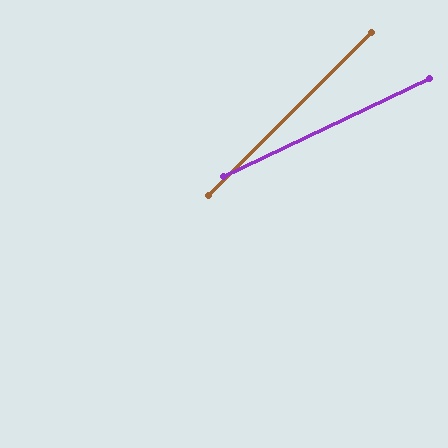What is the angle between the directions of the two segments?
Approximately 19 degrees.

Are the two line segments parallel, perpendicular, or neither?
Neither parallel nor perpendicular — they differ by about 19°.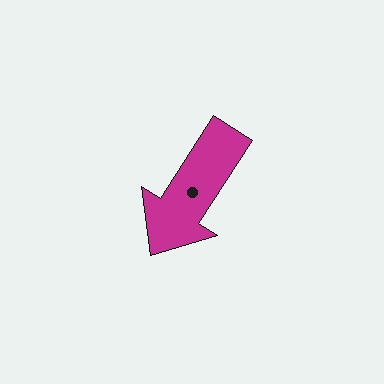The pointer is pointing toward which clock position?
Roughly 7 o'clock.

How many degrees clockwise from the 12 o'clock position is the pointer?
Approximately 213 degrees.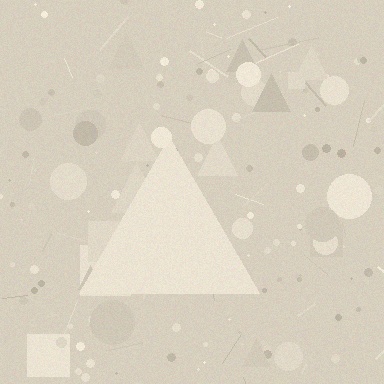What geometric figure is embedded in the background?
A triangle is embedded in the background.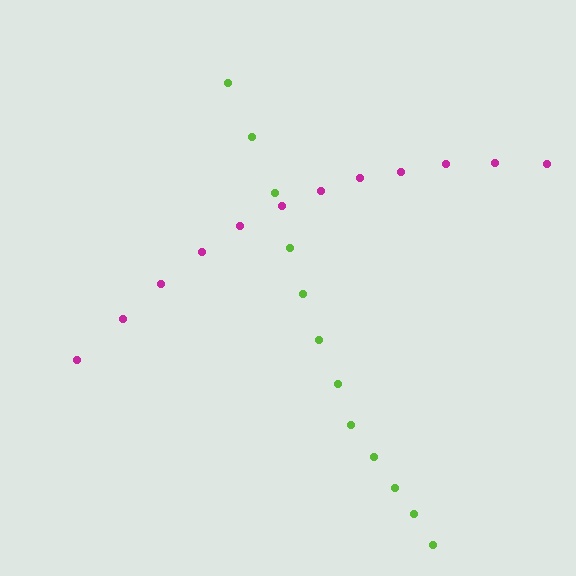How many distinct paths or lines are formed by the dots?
There are 2 distinct paths.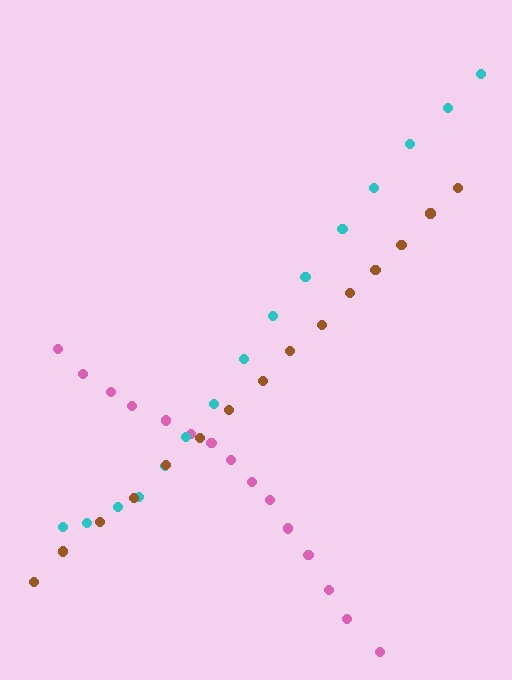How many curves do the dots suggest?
There are 3 distinct paths.